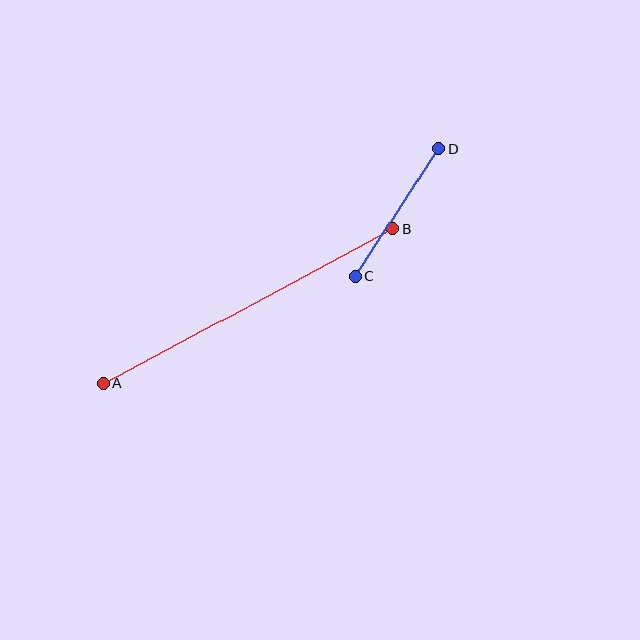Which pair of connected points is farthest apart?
Points A and B are farthest apart.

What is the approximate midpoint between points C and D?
The midpoint is at approximately (397, 212) pixels.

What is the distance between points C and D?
The distance is approximately 152 pixels.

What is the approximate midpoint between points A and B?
The midpoint is at approximately (248, 306) pixels.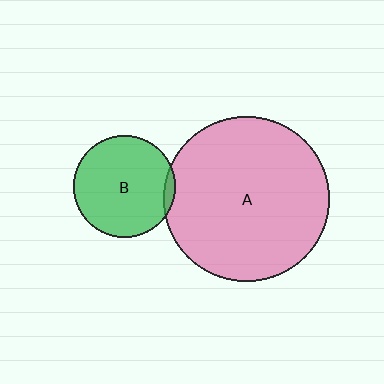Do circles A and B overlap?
Yes.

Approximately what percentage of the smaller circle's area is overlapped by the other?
Approximately 5%.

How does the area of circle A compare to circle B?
Approximately 2.6 times.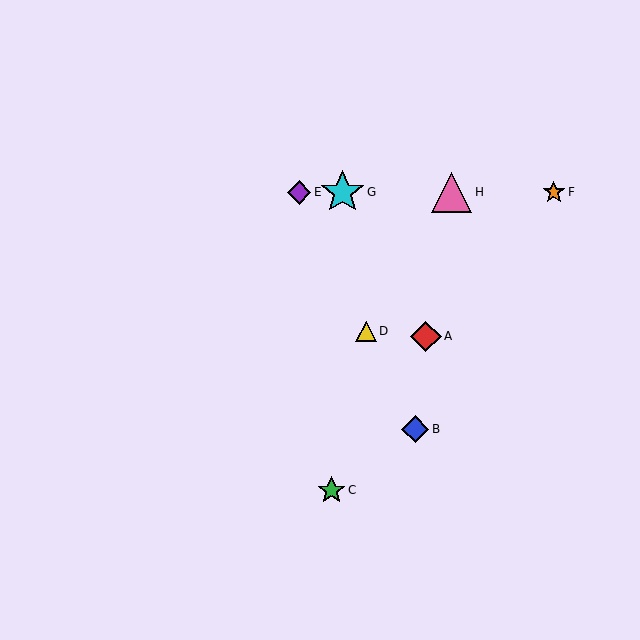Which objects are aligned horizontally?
Objects E, F, G, H are aligned horizontally.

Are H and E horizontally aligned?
Yes, both are at y≈192.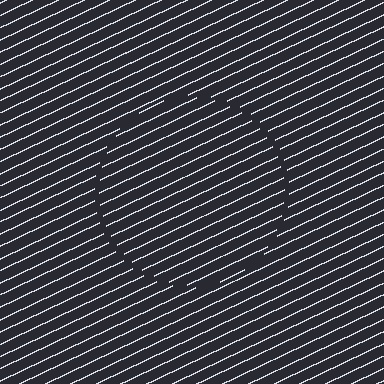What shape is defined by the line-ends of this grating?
An illusory circle. The interior of the shape contains the same grating, shifted by half a period — the contour is defined by the phase discontinuity where line-ends from the inner and outer gratings abut.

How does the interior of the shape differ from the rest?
The interior of the shape contains the same grating, shifted by half a period — the contour is defined by the phase discontinuity where line-ends from the inner and outer gratings abut.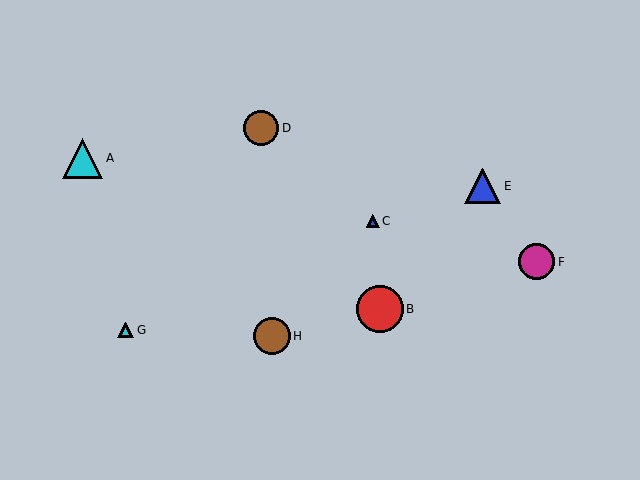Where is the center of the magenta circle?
The center of the magenta circle is at (537, 262).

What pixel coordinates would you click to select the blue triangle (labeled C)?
Click at (373, 221) to select the blue triangle C.